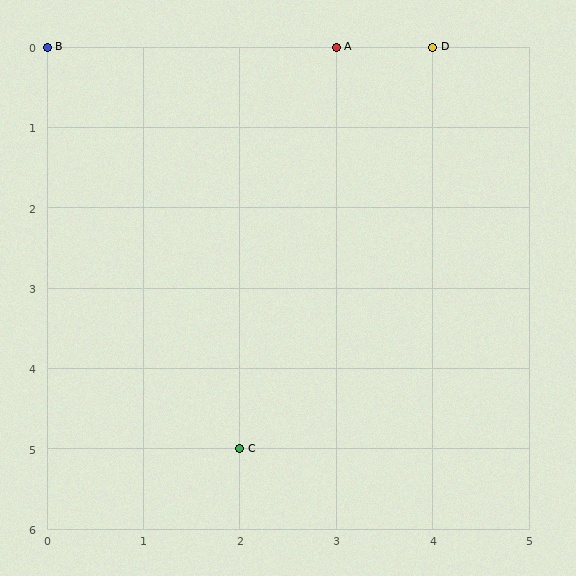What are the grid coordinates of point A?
Point A is at grid coordinates (3, 0).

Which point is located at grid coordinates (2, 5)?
Point C is at (2, 5).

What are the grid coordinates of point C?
Point C is at grid coordinates (2, 5).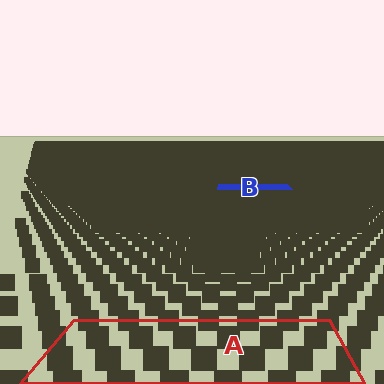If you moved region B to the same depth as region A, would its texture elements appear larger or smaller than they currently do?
They would appear larger. At a closer depth, the same texture elements are projected at a bigger on-screen size.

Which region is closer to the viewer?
Region A is closer. The texture elements there are larger and more spread out.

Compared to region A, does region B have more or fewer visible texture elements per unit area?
Region B has more texture elements per unit area — they are packed more densely because it is farther away.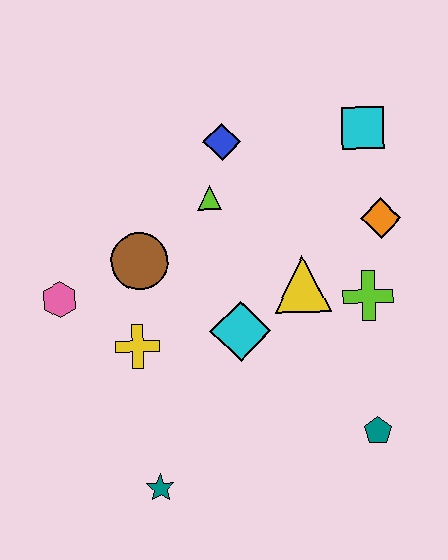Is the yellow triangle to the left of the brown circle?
No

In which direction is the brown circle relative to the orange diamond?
The brown circle is to the left of the orange diamond.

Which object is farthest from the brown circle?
The teal pentagon is farthest from the brown circle.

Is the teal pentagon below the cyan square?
Yes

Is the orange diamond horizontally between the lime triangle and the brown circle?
No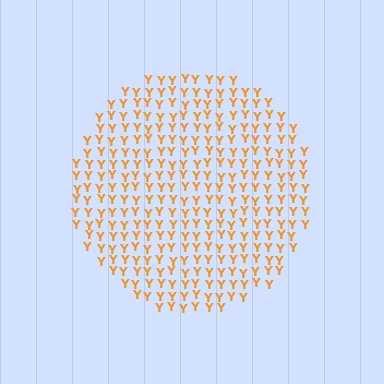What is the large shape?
The large shape is a circle.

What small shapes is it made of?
It is made of small letter Y's.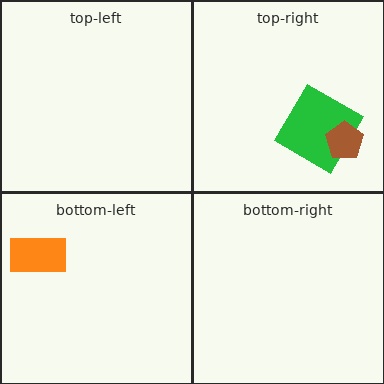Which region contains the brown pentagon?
The top-right region.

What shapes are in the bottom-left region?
The orange rectangle.